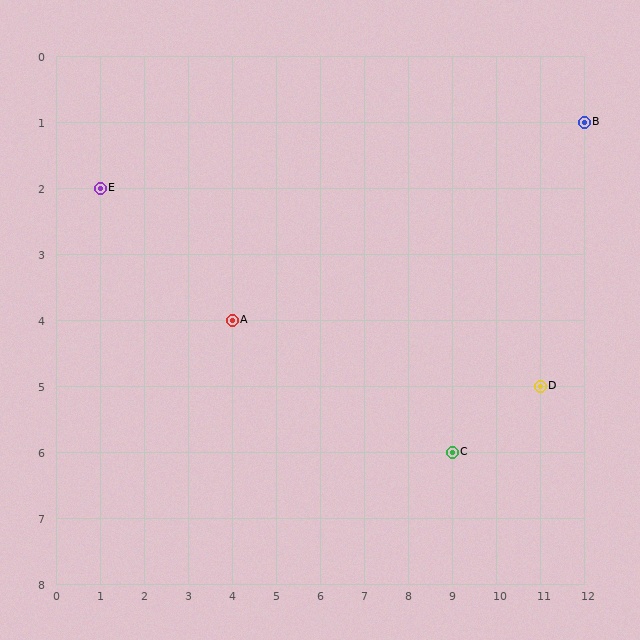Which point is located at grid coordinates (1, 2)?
Point E is at (1, 2).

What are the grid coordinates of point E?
Point E is at grid coordinates (1, 2).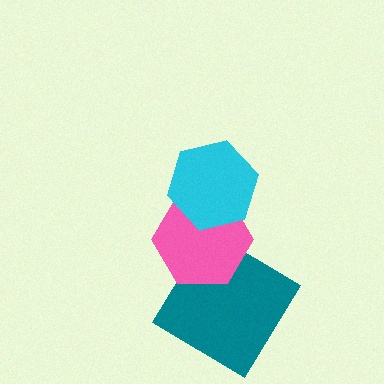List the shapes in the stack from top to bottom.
From top to bottom: the cyan hexagon, the pink hexagon, the teal diamond.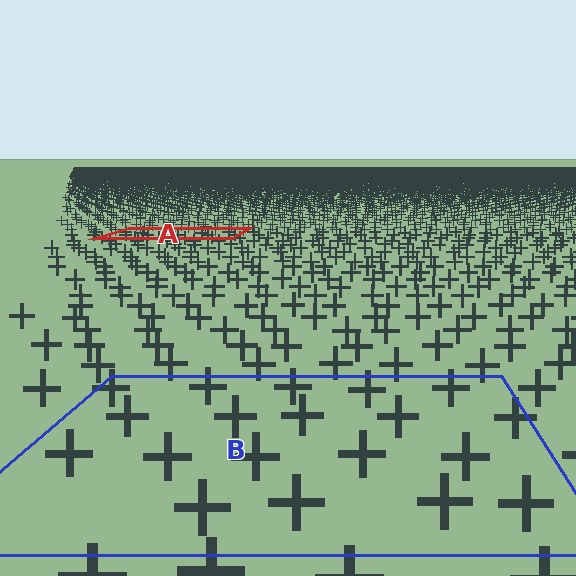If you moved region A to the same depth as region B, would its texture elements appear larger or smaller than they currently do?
They would appear larger. At a closer depth, the same texture elements are projected at a bigger on-screen size.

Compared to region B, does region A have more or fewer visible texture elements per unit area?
Region A has more texture elements per unit area — they are packed more densely because it is farther away.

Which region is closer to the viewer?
Region B is closer. The texture elements there are larger and more spread out.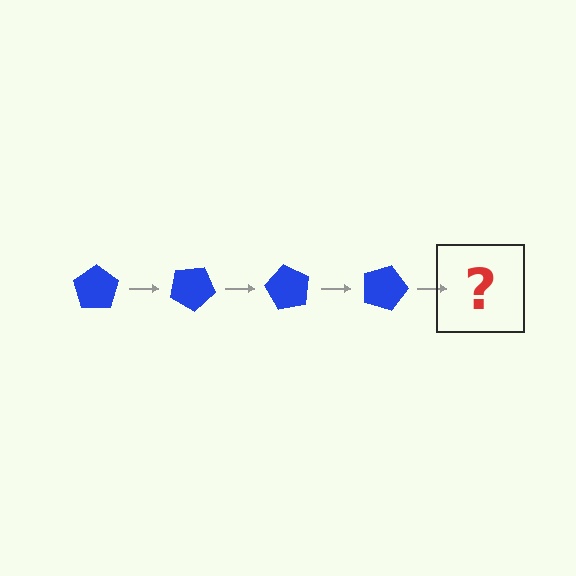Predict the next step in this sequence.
The next step is a blue pentagon rotated 120 degrees.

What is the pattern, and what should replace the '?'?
The pattern is that the pentagon rotates 30 degrees each step. The '?' should be a blue pentagon rotated 120 degrees.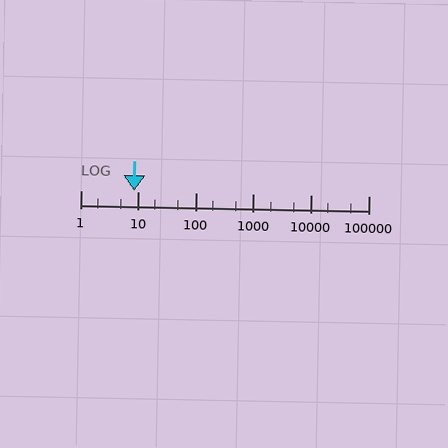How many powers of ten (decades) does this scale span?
The scale spans 5 decades, from 1 to 100000.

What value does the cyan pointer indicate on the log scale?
The pointer indicates approximately 8.4.